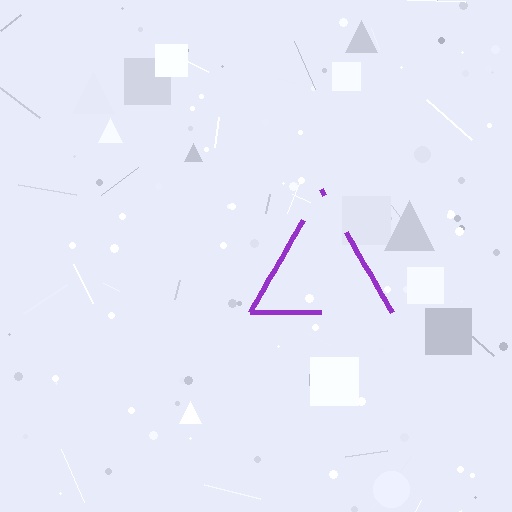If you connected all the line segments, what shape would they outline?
They would outline a triangle.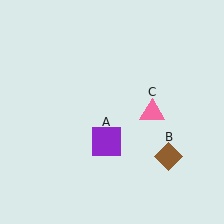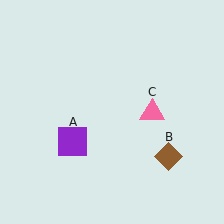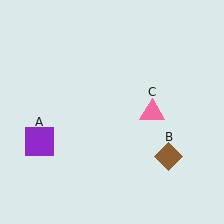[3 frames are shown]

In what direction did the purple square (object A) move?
The purple square (object A) moved left.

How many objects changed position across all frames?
1 object changed position: purple square (object A).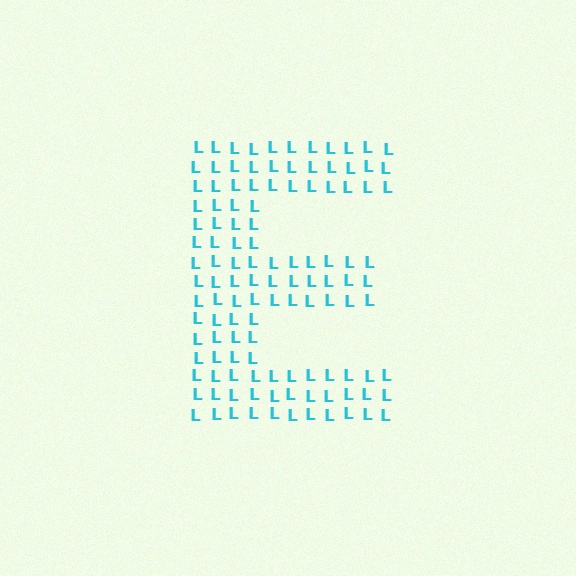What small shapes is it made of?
It is made of small letter L's.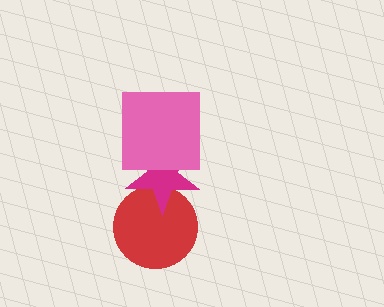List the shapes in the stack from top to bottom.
From top to bottom: the pink square, the magenta star, the red circle.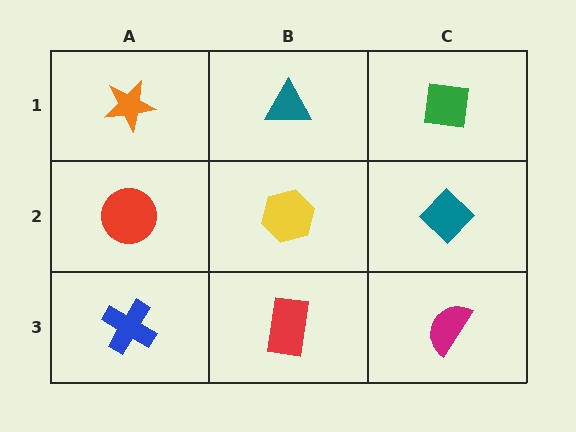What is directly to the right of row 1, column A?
A teal triangle.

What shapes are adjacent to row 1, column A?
A red circle (row 2, column A), a teal triangle (row 1, column B).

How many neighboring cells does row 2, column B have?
4.